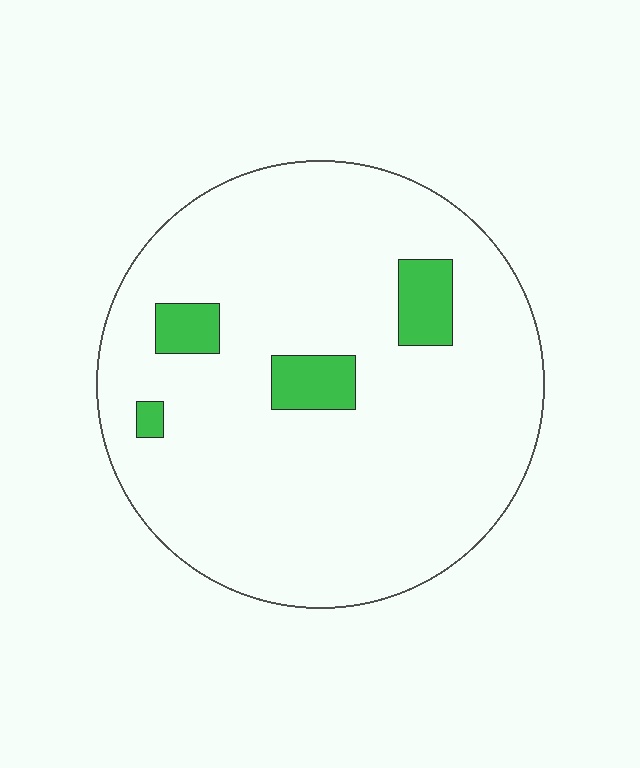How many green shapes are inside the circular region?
4.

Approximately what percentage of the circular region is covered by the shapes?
Approximately 10%.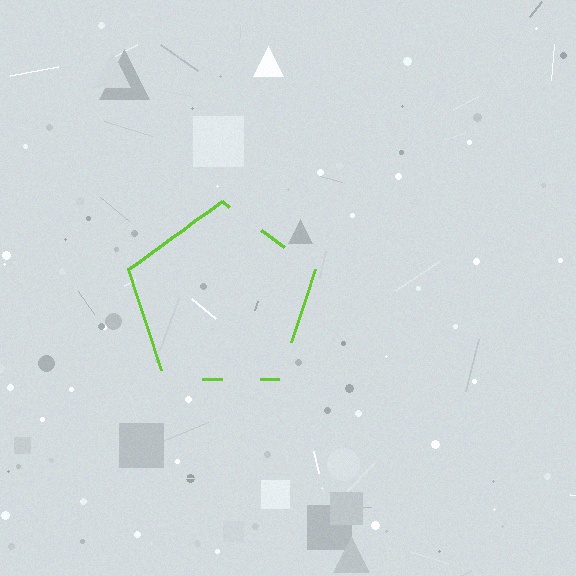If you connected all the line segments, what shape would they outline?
They would outline a pentagon.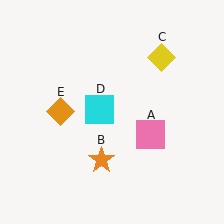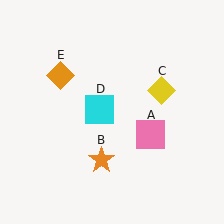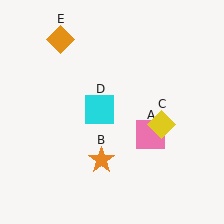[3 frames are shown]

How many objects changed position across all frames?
2 objects changed position: yellow diamond (object C), orange diamond (object E).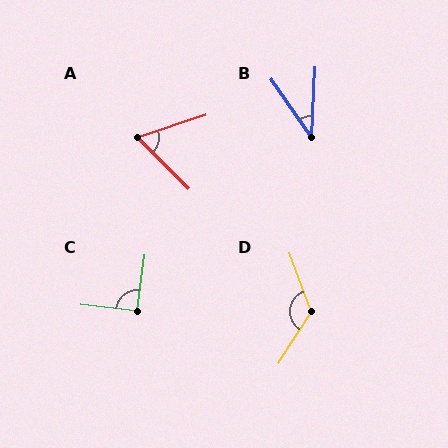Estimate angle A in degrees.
Approximately 63 degrees.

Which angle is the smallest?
B, at approximately 38 degrees.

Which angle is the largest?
D, at approximately 127 degrees.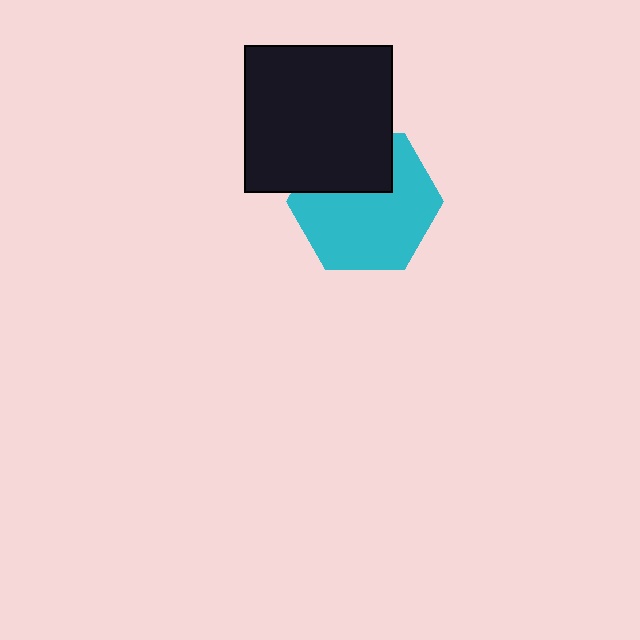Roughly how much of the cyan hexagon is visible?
Most of it is visible (roughly 68%).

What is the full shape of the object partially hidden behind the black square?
The partially hidden object is a cyan hexagon.